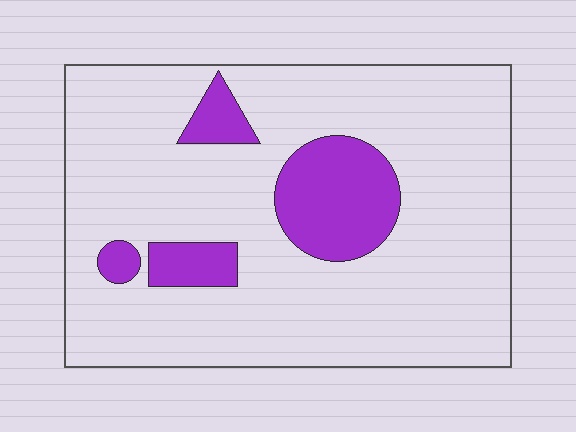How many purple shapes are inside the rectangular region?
4.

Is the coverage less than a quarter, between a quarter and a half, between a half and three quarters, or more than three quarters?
Less than a quarter.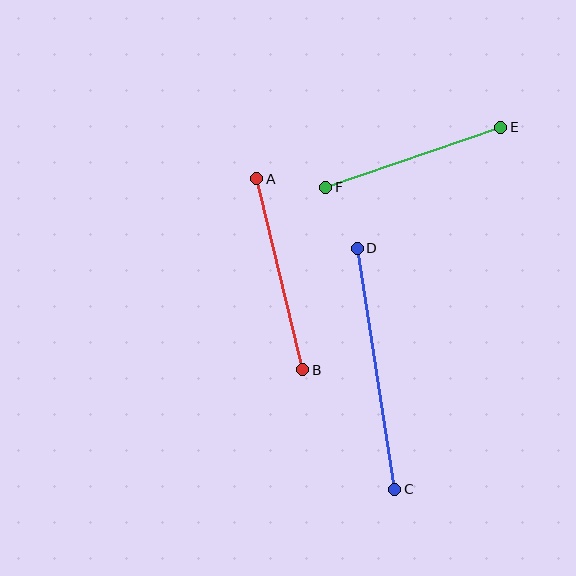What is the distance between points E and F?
The distance is approximately 185 pixels.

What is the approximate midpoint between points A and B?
The midpoint is at approximately (280, 274) pixels.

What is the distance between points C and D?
The distance is approximately 244 pixels.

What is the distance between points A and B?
The distance is approximately 197 pixels.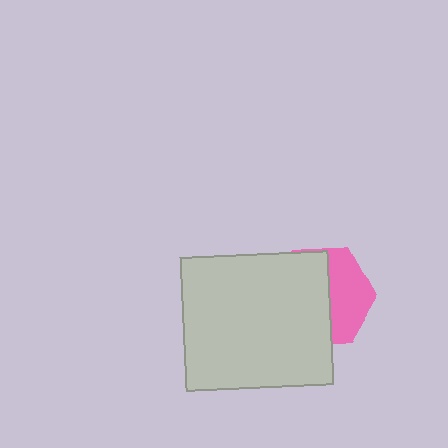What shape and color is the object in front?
The object in front is a light gray rectangle.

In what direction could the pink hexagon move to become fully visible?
The pink hexagon could move right. That would shift it out from behind the light gray rectangle entirely.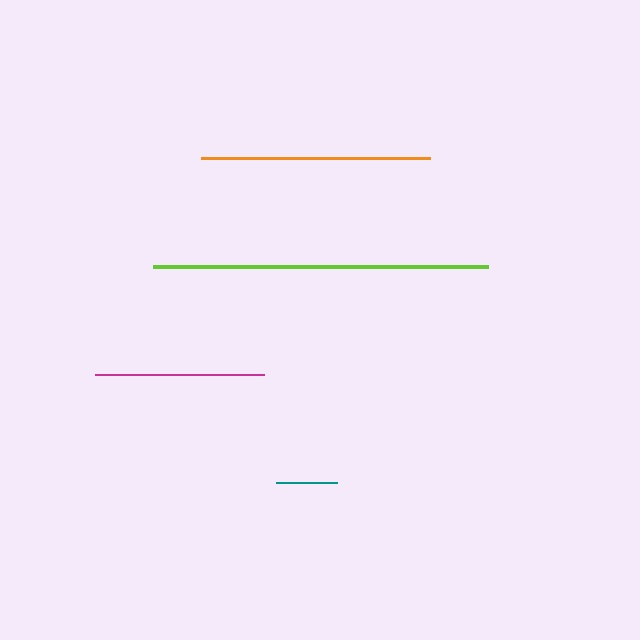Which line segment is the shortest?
The teal line is the shortest at approximately 61 pixels.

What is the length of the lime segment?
The lime segment is approximately 335 pixels long.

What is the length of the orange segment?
The orange segment is approximately 229 pixels long.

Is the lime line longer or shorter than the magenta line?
The lime line is longer than the magenta line.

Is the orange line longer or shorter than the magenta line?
The orange line is longer than the magenta line.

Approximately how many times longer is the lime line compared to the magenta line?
The lime line is approximately 2.0 times the length of the magenta line.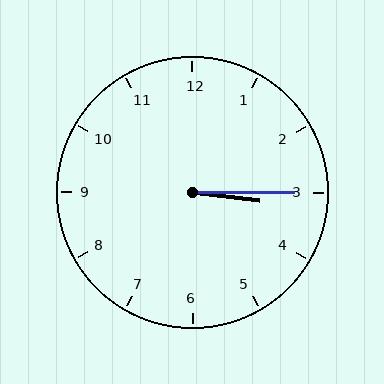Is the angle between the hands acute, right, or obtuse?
It is acute.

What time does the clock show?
3:15.